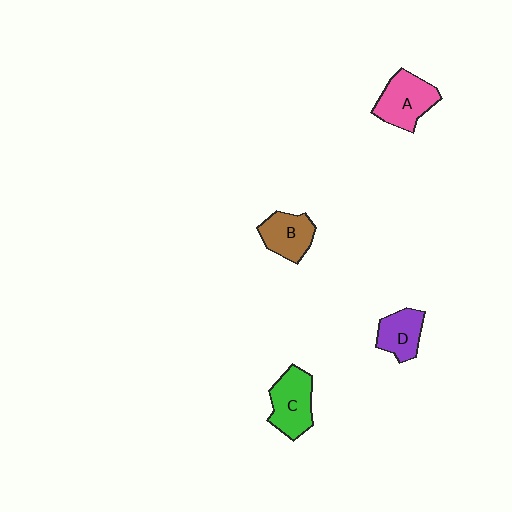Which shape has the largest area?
Shape A (pink).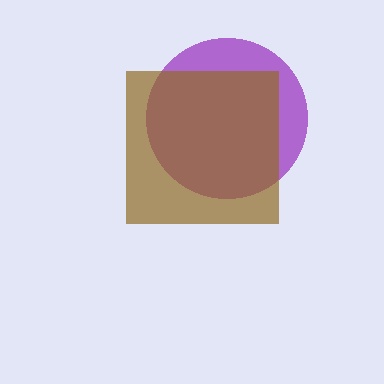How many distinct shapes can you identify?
There are 2 distinct shapes: a purple circle, a brown square.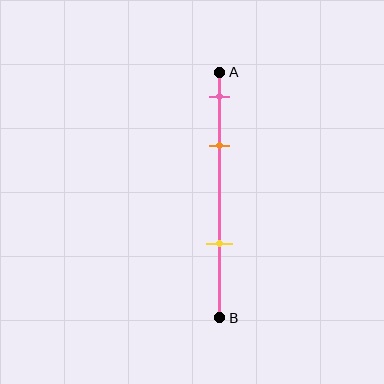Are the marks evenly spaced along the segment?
No, the marks are not evenly spaced.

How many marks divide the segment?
There are 3 marks dividing the segment.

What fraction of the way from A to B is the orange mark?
The orange mark is approximately 30% (0.3) of the way from A to B.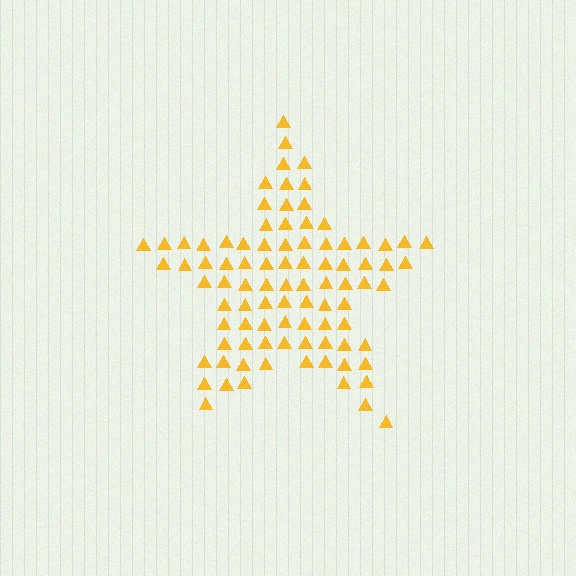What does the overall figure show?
The overall figure shows a star.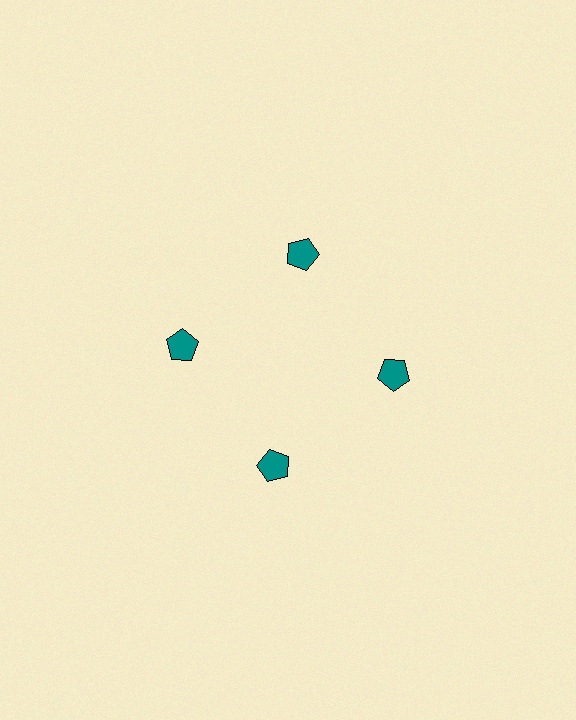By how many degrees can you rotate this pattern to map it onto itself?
The pattern maps onto itself every 90 degrees of rotation.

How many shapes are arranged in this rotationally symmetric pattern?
There are 4 shapes, arranged in 4 groups of 1.